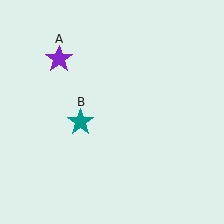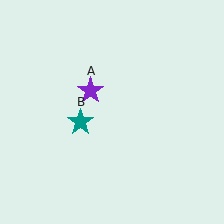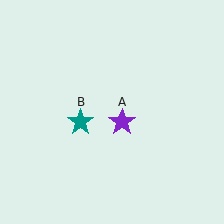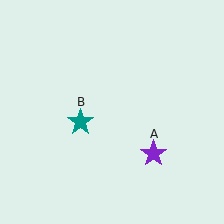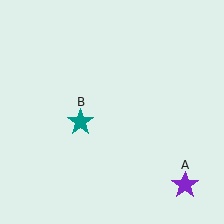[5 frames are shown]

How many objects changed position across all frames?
1 object changed position: purple star (object A).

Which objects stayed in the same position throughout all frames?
Teal star (object B) remained stationary.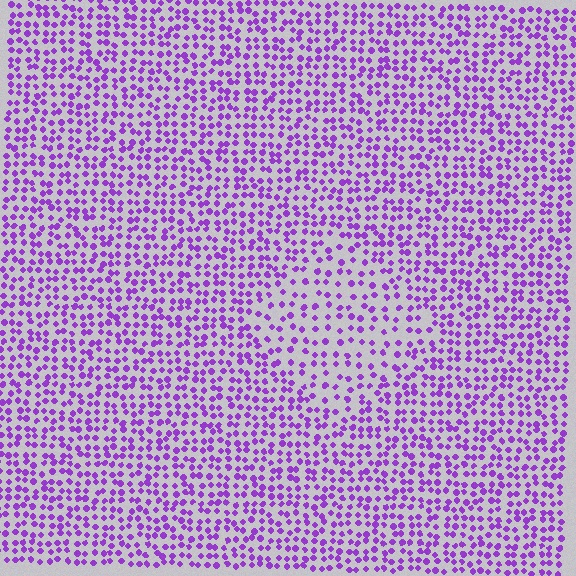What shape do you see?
I see a diamond.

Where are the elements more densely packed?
The elements are more densely packed outside the diamond boundary.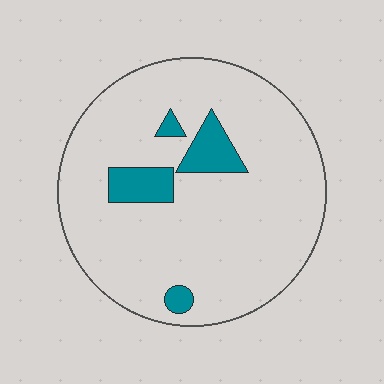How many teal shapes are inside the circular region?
4.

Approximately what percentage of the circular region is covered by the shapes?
Approximately 10%.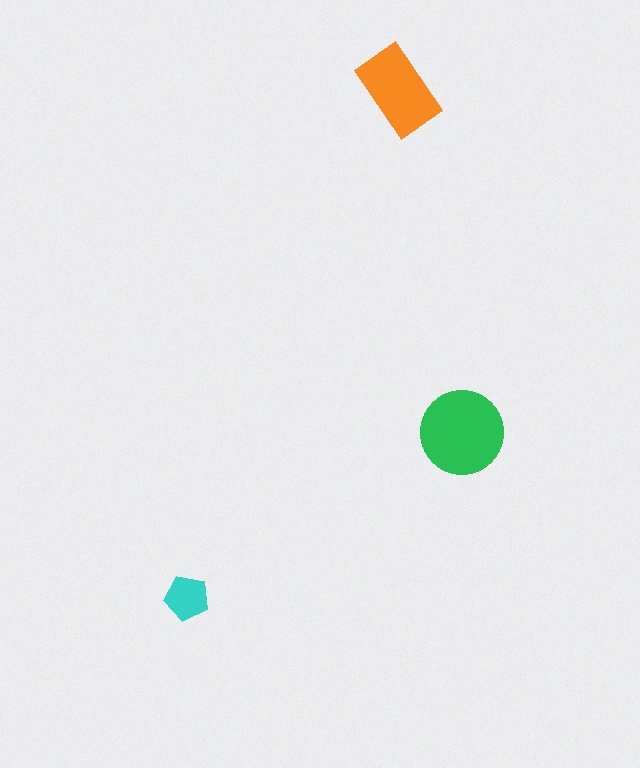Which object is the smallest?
The cyan pentagon.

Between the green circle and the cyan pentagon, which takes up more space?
The green circle.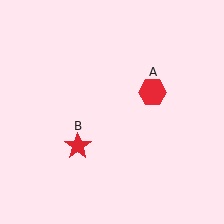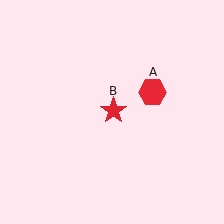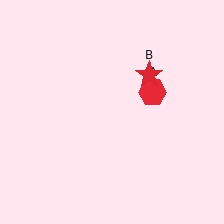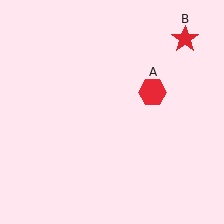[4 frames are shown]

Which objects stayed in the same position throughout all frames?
Red hexagon (object A) remained stationary.